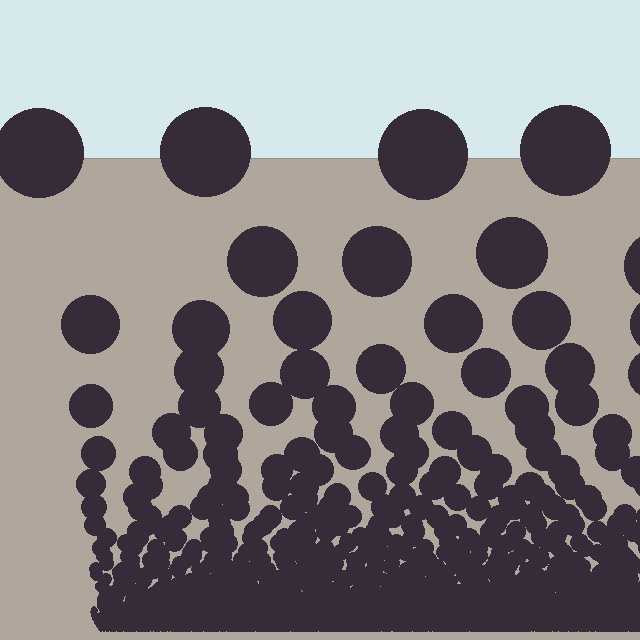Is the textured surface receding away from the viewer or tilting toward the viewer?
The surface appears to tilt toward the viewer. Texture elements get larger and sparser toward the top.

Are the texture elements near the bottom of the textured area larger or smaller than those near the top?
Smaller. The gradient is inverted — elements near the bottom are smaller and denser.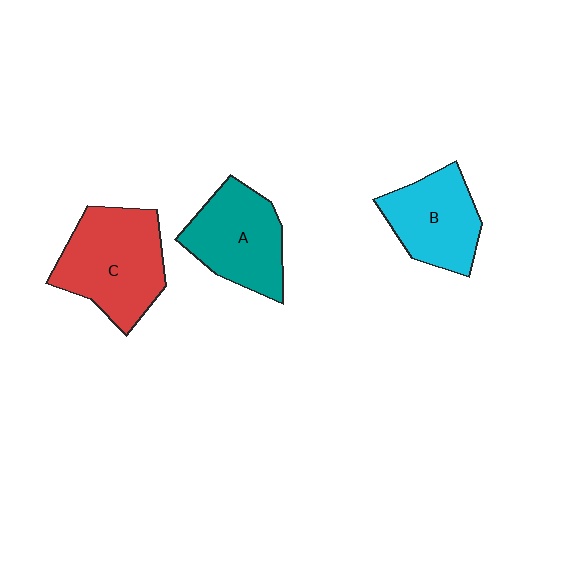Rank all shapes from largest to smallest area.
From largest to smallest: C (red), A (teal), B (cyan).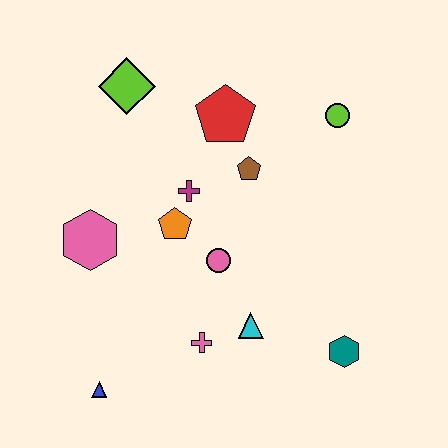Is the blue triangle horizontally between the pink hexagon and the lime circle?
Yes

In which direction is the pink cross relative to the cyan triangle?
The pink cross is to the left of the cyan triangle.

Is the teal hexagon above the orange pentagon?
No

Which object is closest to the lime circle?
The brown pentagon is closest to the lime circle.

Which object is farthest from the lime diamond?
The teal hexagon is farthest from the lime diamond.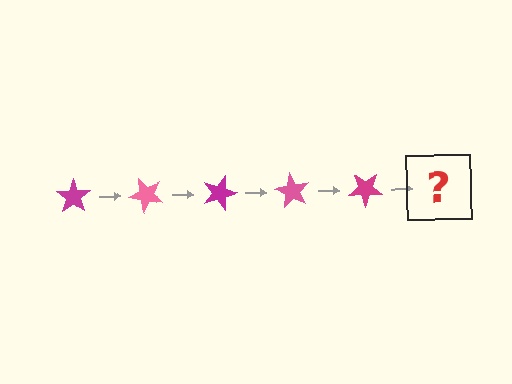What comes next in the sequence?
The next element should be a pink star, rotated 225 degrees from the start.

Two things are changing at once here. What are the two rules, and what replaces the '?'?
The two rules are that it rotates 45 degrees each step and the color cycles through magenta and pink. The '?' should be a pink star, rotated 225 degrees from the start.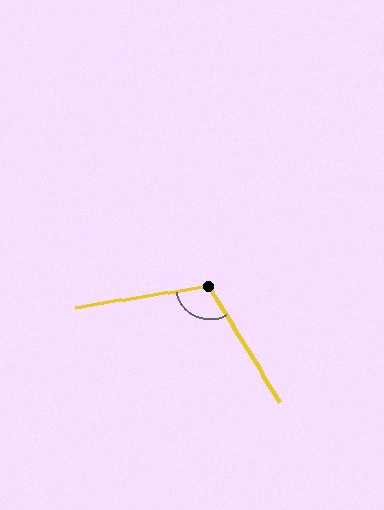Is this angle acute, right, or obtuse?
It is obtuse.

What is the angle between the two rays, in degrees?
Approximately 112 degrees.